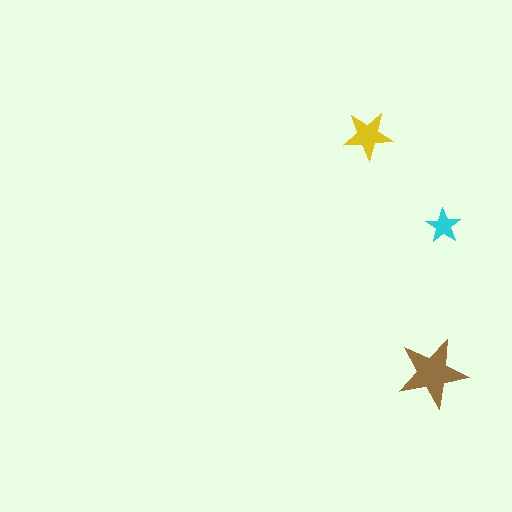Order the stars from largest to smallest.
the brown one, the yellow one, the cyan one.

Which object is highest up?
The yellow star is topmost.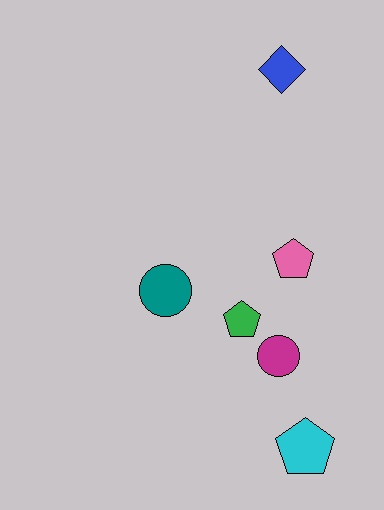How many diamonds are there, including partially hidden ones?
There is 1 diamond.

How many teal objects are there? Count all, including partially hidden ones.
There is 1 teal object.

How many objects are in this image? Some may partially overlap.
There are 6 objects.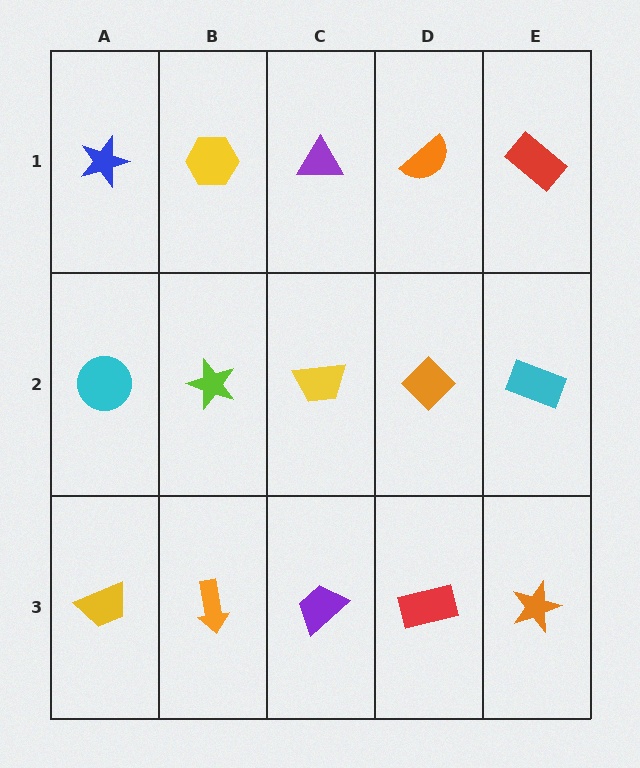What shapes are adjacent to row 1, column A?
A cyan circle (row 2, column A), a yellow hexagon (row 1, column B).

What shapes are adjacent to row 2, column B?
A yellow hexagon (row 1, column B), an orange arrow (row 3, column B), a cyan circle (row 2, column A), a yellow trapezoid (row 2, column C).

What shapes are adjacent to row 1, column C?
A yellow trapezoid (row 2, column C), a yellow hexagon (row 1, column B), an orange semicircle (row 1, column D).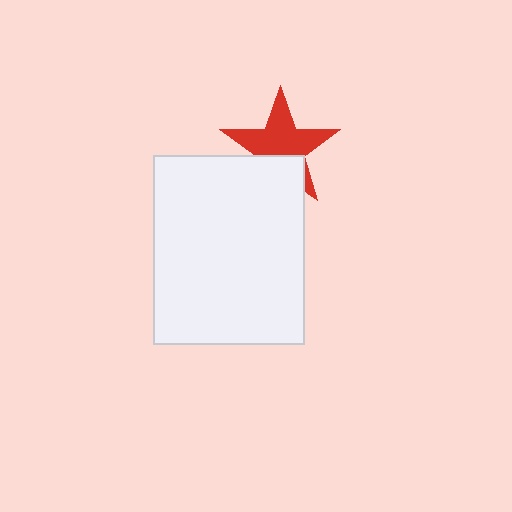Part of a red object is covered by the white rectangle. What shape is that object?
It is a star.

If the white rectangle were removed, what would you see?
You would see the complete red star.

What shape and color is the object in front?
The object in front is a white rectangle.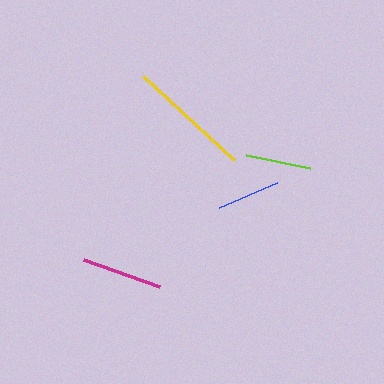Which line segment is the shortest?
The blue line is the shortest at approximately 63 pixels.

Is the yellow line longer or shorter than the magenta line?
The yellow line is longer than the magenta line.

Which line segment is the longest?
The yellow line is the longest at approximately 124 pixels.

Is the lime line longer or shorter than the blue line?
The lime line is longer than the blue line.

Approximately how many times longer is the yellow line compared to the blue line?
The yellow line is approximately 2.0 times the length of the blue line.